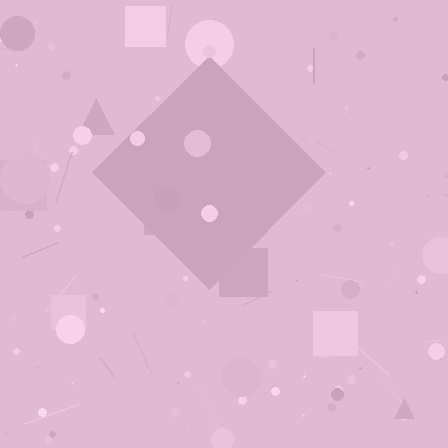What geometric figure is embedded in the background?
A diamond is embedded in the background.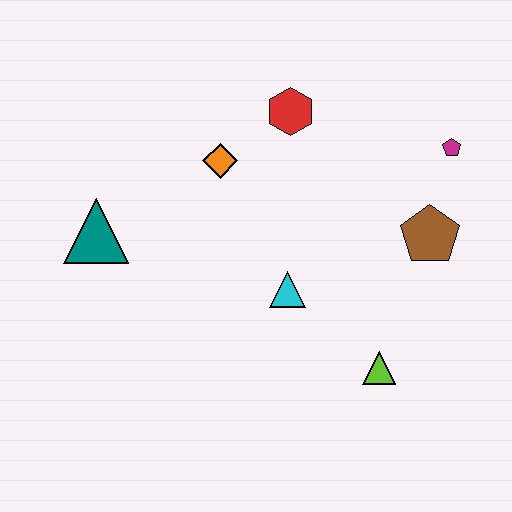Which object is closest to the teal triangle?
The orange diamond is closest to the teal triangle.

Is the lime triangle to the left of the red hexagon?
No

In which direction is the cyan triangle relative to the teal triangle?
The cyan triangle is to the right of the teal triangle.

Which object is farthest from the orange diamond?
The lime triangle is farthest from the orange diamond.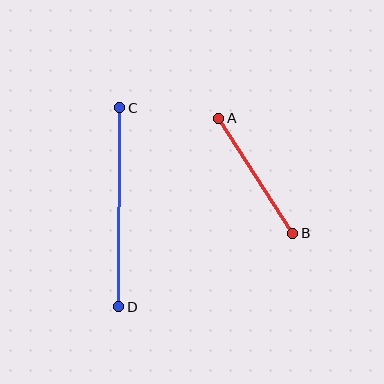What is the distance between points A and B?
The distance is approximately 137 pixels.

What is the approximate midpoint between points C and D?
The midpoint is at approximately (119, 207) pixels.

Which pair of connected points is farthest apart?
Points C and D are farthest apart.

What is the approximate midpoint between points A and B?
The midpoint is at approximately (256, 176) pixels.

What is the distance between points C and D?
The distance is approximately 199 pixels.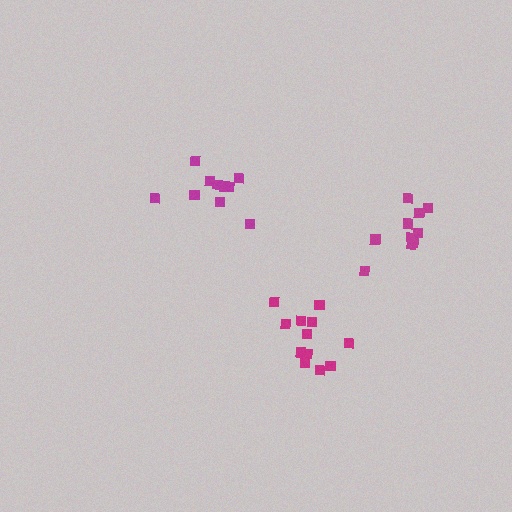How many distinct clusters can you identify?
There are 3 distinct clusters.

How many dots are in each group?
Group 1: 12 dots, Group 2: 10 dots, Group 3: 10 dots (32 total).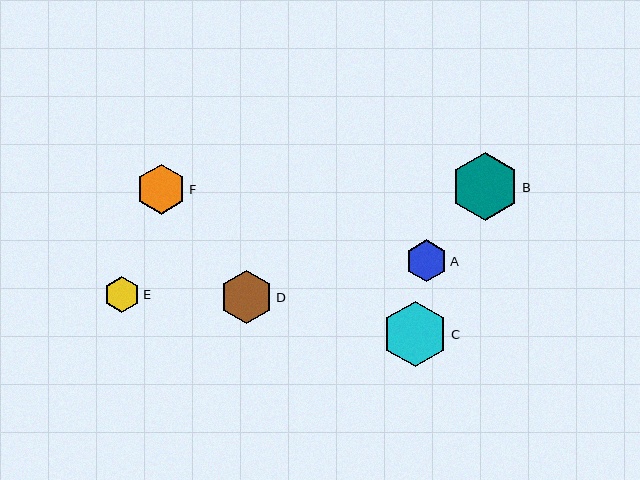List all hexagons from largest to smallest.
From largest to smallest: B, C, D, F, A, E.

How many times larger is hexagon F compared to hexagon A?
Hexagon F is approximately 1.2 times the size of hexagon A.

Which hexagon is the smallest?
Hexagon E is the smallest with a size of approximately 36 pixels.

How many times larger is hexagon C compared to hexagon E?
Hexagon C is approximately 1.8 times the size of hexagon E.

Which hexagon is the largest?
Hexagon B is the largest with a size of approximately 68 pixels.